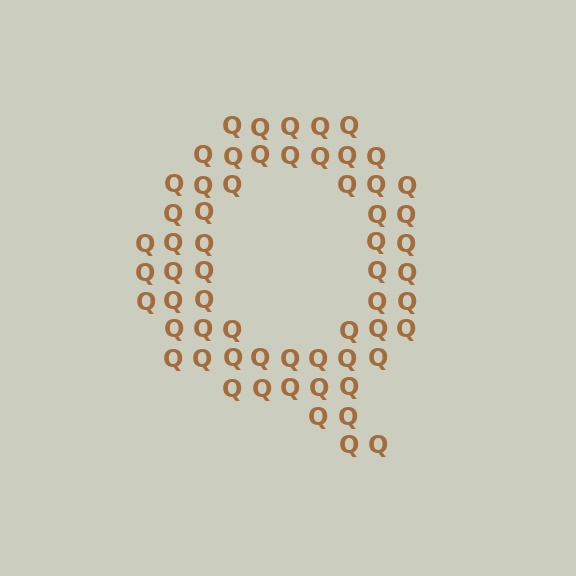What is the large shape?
The large shape is the letter Q.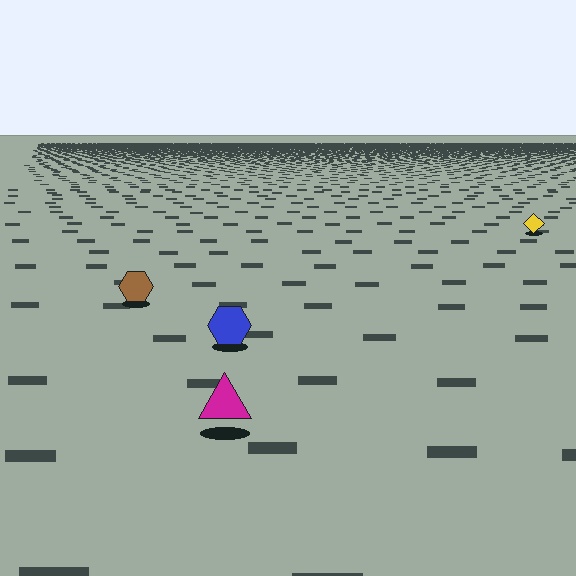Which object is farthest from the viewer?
The yellow diamond is farthest from the viewer. It appears smaller and the ground texture around it is denser.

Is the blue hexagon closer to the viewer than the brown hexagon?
Yes. The blue hexagon is closer — you can tell from the texture gradient: the ground texture is coarser near it.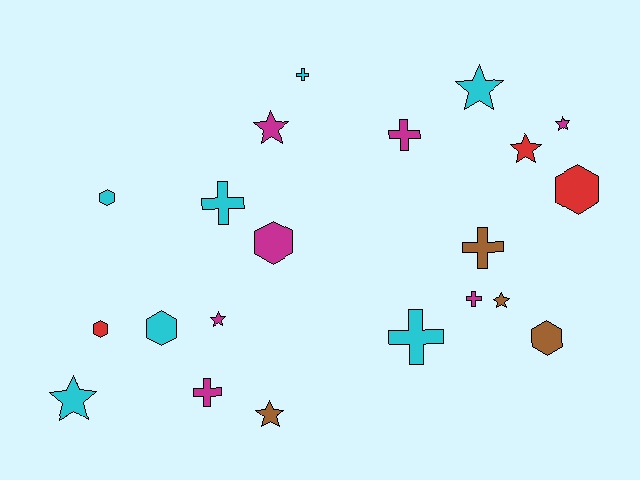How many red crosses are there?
There are no red crosses.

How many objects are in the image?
There are 21 objects.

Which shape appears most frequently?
Star, with 8 objects.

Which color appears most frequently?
Cyan, with 7 objects.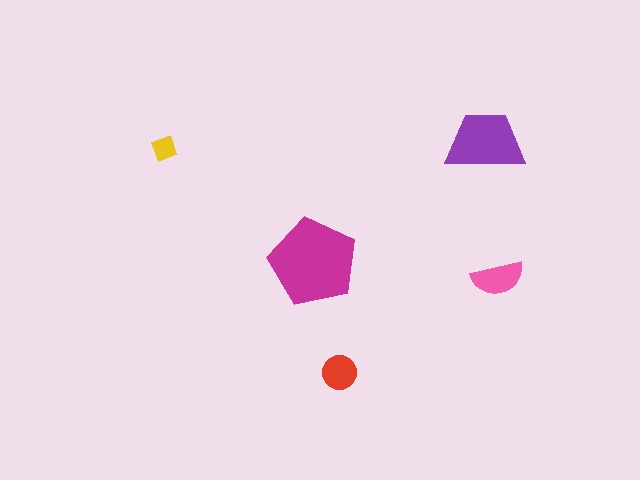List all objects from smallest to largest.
The yellow diamond, the red circle, the pink semicircle, the purple trapezoid, the magenta pentagon.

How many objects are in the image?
There are 5 objects in the image.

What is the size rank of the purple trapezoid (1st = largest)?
2nd.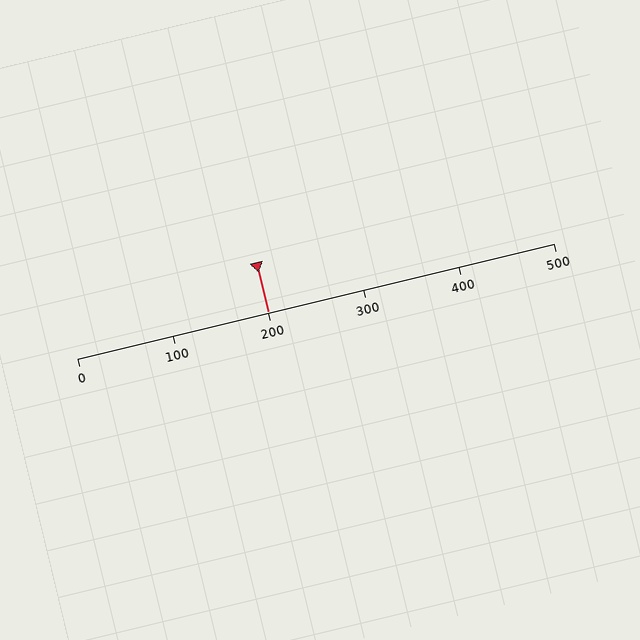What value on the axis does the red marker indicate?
The marker indicates approximately 200.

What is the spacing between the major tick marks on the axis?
The major ticks are spaced 100 apart.